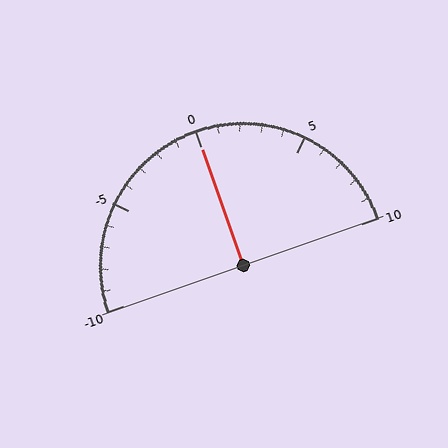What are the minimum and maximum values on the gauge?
The gauge ranges from -10 to 10.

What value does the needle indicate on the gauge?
The needle indicates approximately 0.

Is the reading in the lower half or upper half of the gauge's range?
The reading is in the upper half of the range (-10 to 10).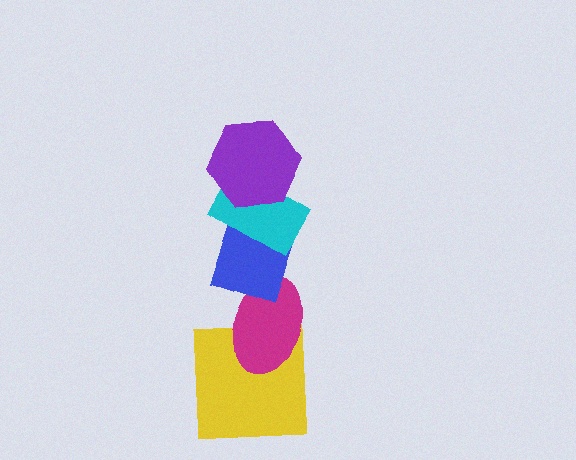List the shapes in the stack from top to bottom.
From top to bottom: the purple hexagon, the cyan rectangle, the blue diamond, the magenta ellipse, the yellow square.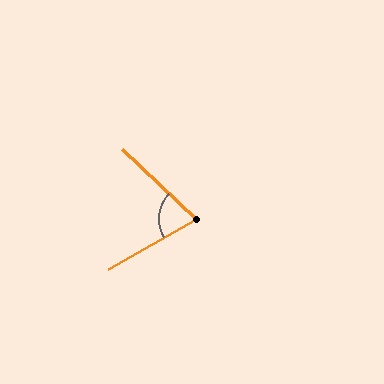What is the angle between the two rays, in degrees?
Approximately 73 degrees.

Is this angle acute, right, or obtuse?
It is acute.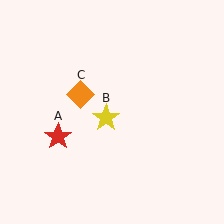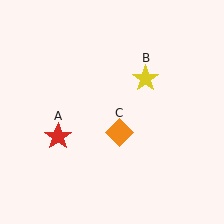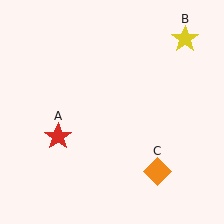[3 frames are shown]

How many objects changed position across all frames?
2 objects changed position: yellow star (object B), orange diamond (object C).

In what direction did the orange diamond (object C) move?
The orange diamond (object C) moved down and to the right.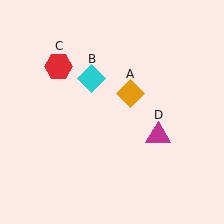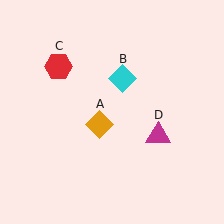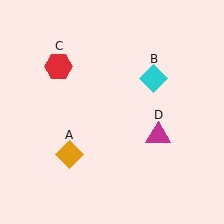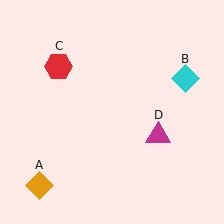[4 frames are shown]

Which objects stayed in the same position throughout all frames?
Red hexagon (object C) and magenta triangle (object D) remained stationary.